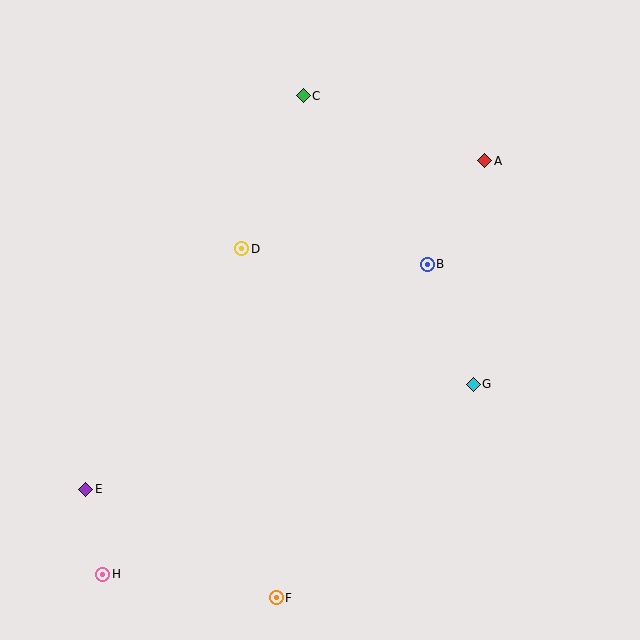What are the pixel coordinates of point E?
Point E is at (86, 489).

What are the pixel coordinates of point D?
Point D is at (242, 249).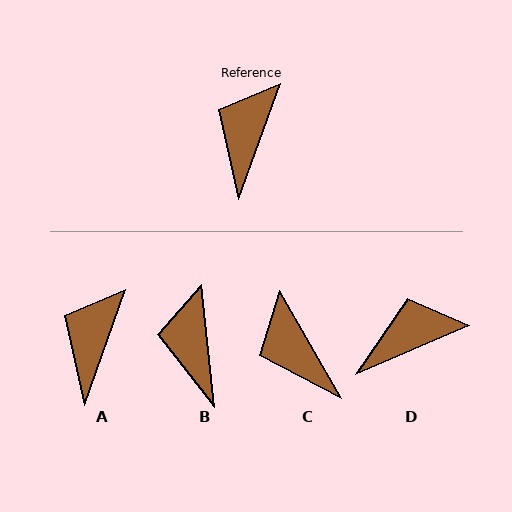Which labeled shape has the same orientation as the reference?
A.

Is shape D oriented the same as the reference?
No, it is off by about 47 degrees.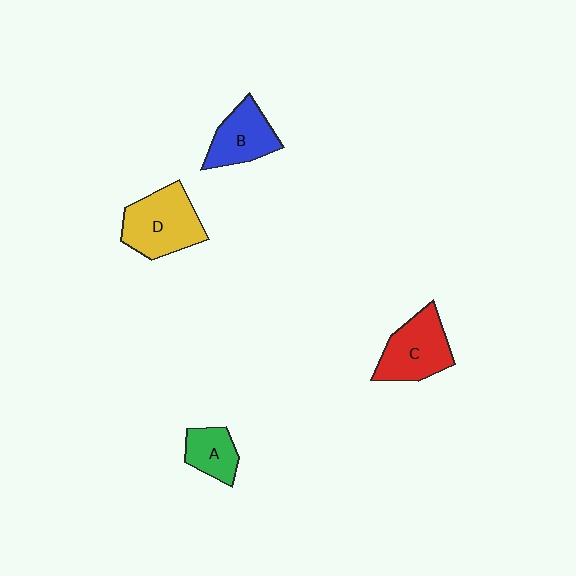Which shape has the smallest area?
Shape A (green).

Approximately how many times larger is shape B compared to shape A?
Approximately 1.4 times.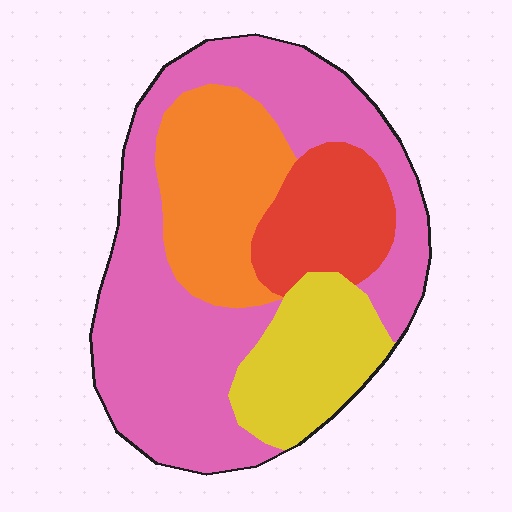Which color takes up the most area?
Pink, at roughly 50%.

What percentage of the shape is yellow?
Yellow takes up about one sixth (1/6) of the shape.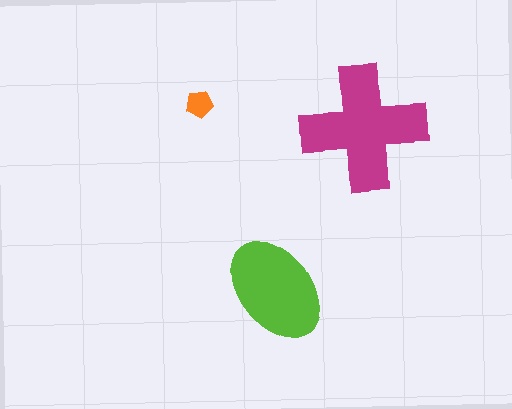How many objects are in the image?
There are 3 objects in the image.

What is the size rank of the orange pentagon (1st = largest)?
3rd.